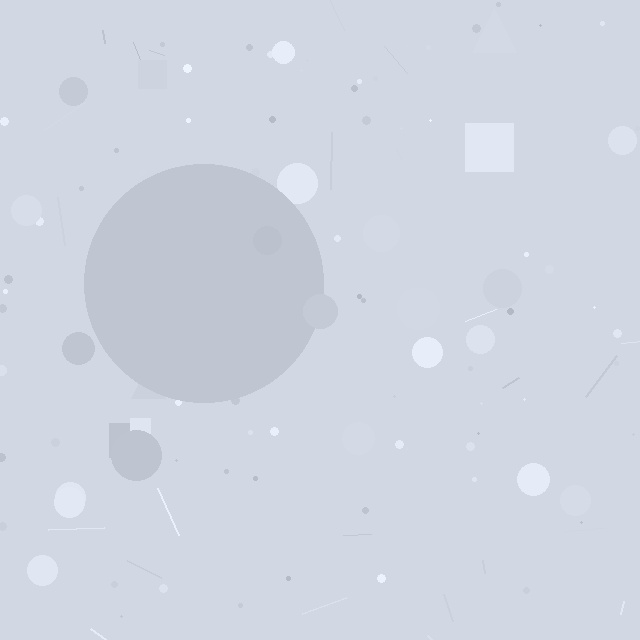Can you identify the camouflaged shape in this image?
The camouflaged shape is a circle.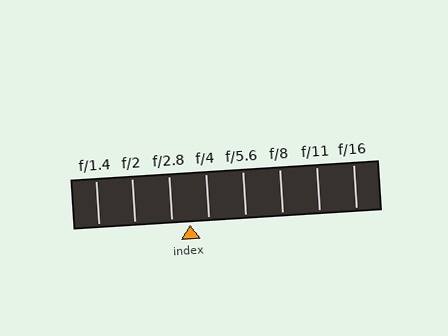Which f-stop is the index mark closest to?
The index mark is closest to f/2.8.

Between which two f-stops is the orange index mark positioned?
The index mark is between f/2.8 and f/4.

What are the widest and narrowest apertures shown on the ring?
The widest aperture shown is f/1.4 and the narrowest is f/16.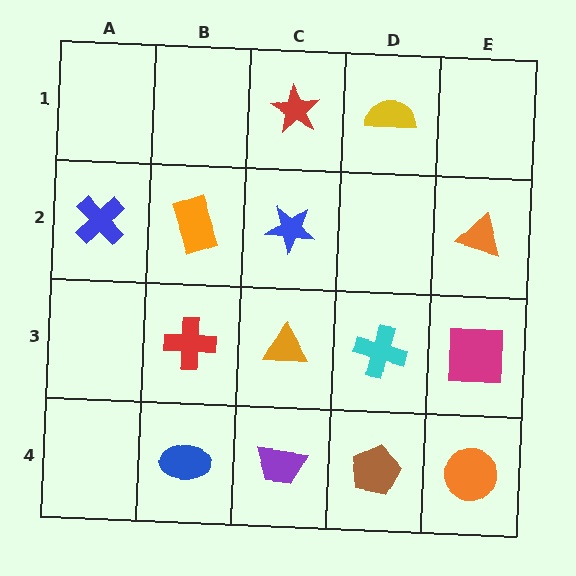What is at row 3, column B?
A red cross.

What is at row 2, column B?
An orange rectangle.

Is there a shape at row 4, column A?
No, that cell is empty.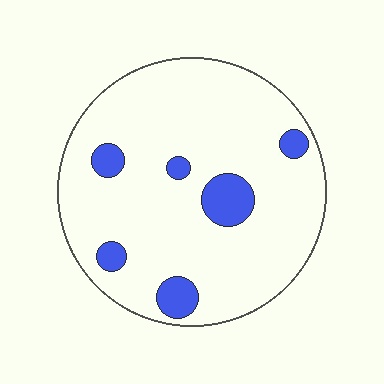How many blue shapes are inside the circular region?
6.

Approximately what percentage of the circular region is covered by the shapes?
Approximately 10%.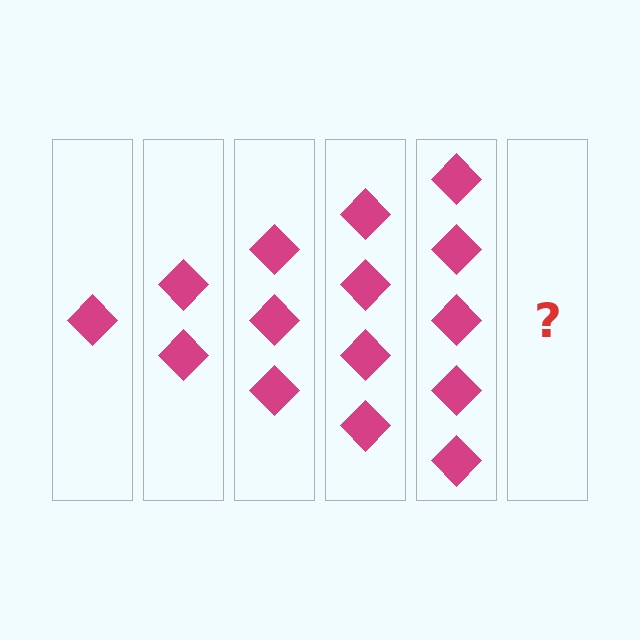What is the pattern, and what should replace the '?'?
The pattern is that each step adds one more diamond. The '?' should be 6 diamonds.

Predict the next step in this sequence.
The next step is 6 diamonds.